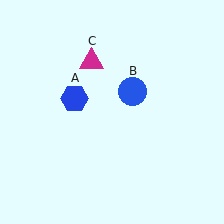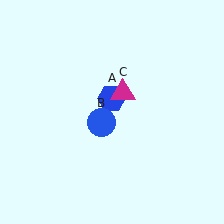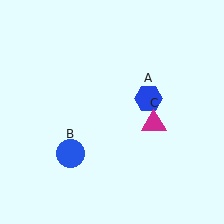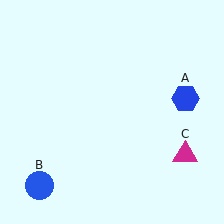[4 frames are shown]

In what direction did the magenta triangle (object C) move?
The magenta triangle (object C) moved down and to the right.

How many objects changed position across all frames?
3 objects changed position: blue hexagon (object A), blue circle (object B), magenta triangle (object C).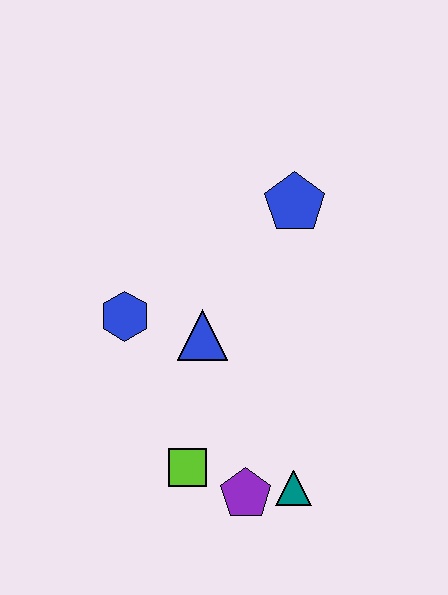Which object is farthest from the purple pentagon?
The blue pentagon is farthest from the purple pentagon.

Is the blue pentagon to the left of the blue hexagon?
No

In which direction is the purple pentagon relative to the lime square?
The purple pentagon is to the right of the lime square.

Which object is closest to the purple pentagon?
The teal triangle is closest to the purple pentagon.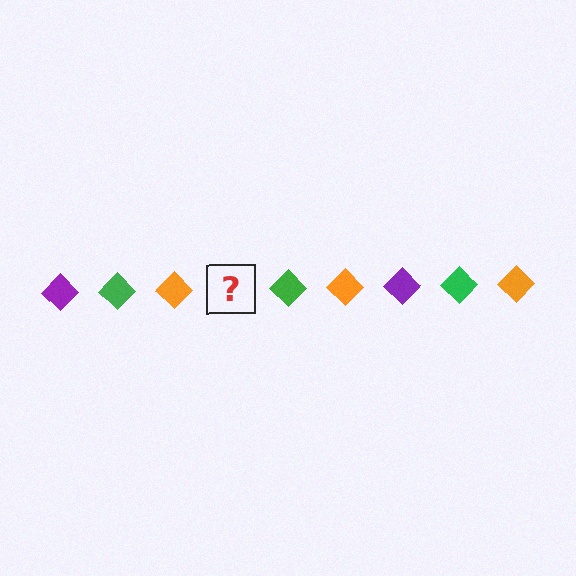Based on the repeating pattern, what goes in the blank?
The blank should be a purple diamond.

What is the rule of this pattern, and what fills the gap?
The rule is that the pattern cycles through purple, green, orange diamonds. The gap should be filled with a purple diamond.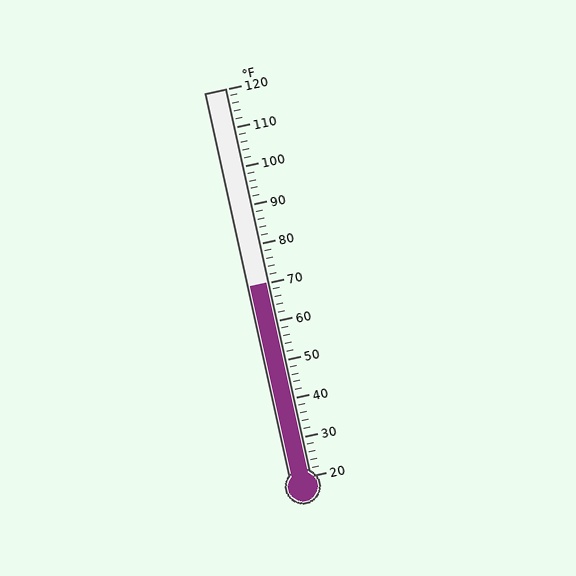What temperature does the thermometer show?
The thermometer shows approximately 70°F.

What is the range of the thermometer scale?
The thermometer scale ranges from 20°F to 120°F.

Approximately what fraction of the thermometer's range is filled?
The thermometer is filled to approximately 50% of its range.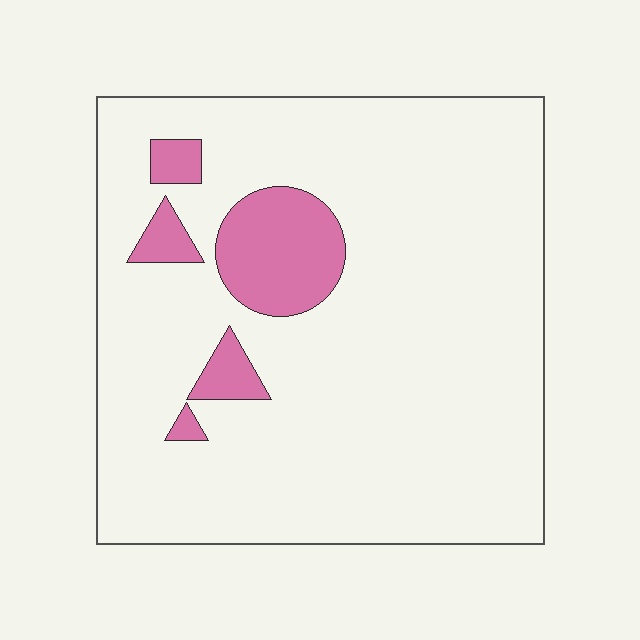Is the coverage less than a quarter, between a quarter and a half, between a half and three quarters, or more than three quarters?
Less than a quarter.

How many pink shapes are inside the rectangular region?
5.